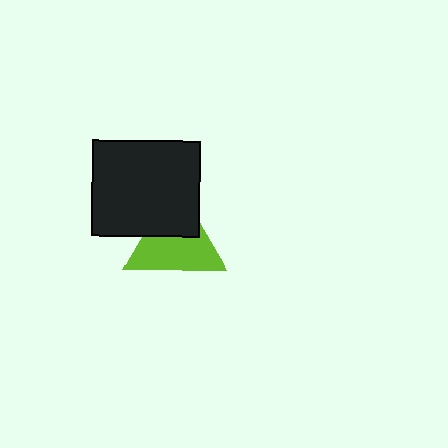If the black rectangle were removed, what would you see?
You would see the complete lime triangle.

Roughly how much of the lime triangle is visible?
About half of it is visible (roughly 62%).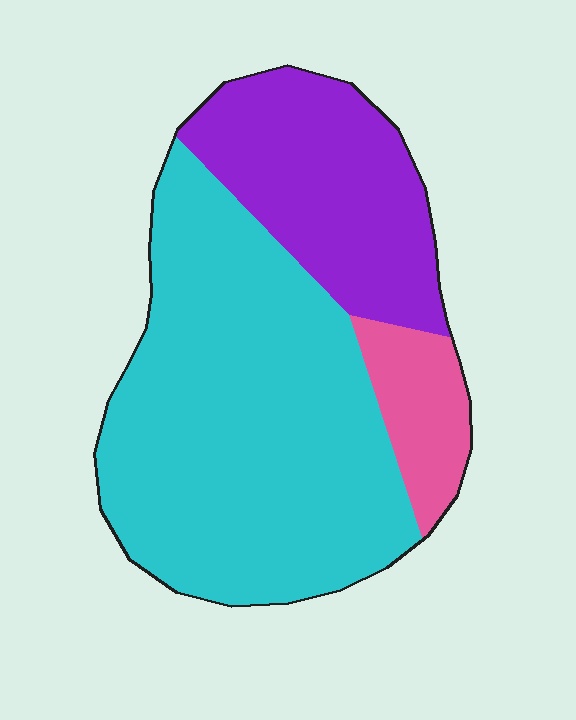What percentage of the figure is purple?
Purple takes up about one quarter (1/4) of the figure.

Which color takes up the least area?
Pink, at roughly 10%.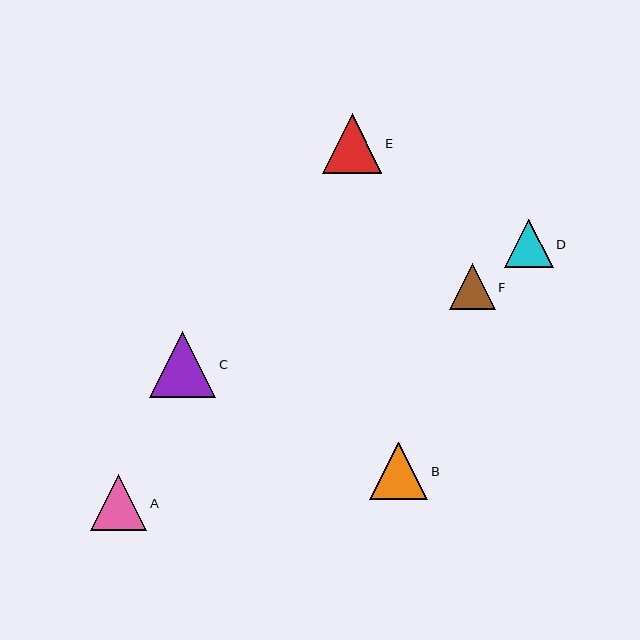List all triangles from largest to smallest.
From largest to smallest: C, E, B, A, D, F.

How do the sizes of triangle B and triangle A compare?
Triangle B and triangle A are approximately the same size.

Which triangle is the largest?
Triangle C is the largest with a size of approximately 66 pixels.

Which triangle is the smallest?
Triangle F is the smallest with a size of approximately 46 pixels.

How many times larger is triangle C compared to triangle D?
Triangle C is approximately 1.4 times the size of triangle D.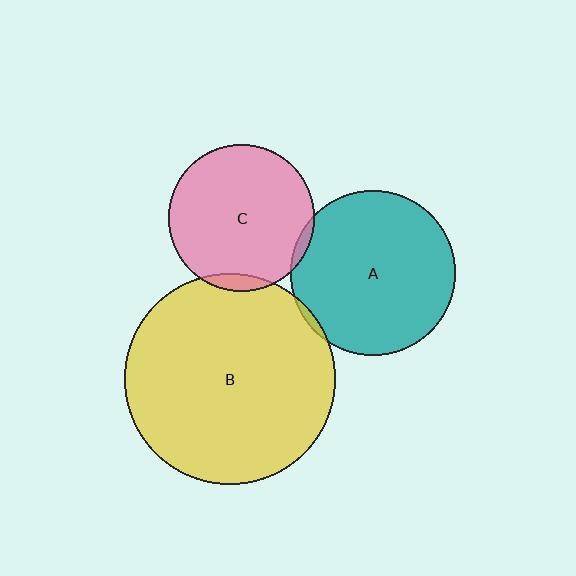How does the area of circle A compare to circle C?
Approximately 1.3 times.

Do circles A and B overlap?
Yes.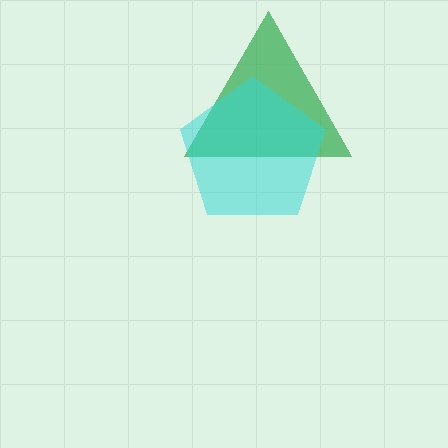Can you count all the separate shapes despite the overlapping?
Yes, there are 2 separate shapes.